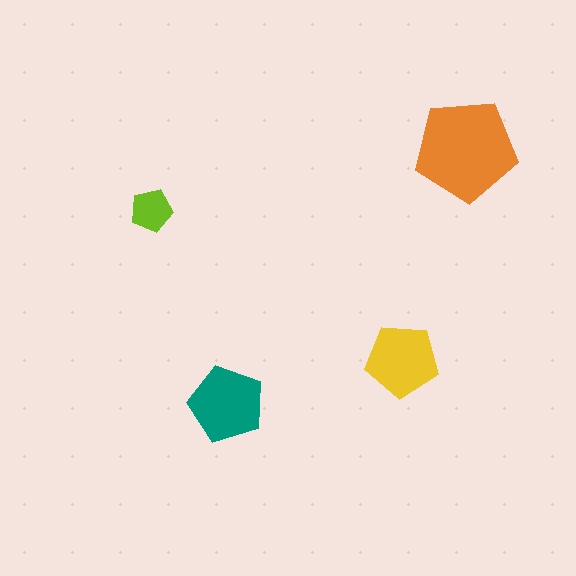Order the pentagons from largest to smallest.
the orange one, the teal one, the yellow one, the lime one.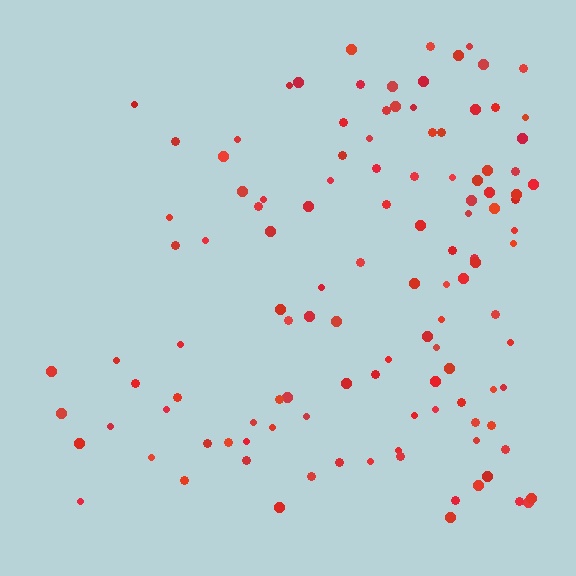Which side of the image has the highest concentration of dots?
The right.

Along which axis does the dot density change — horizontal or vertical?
Horizontal.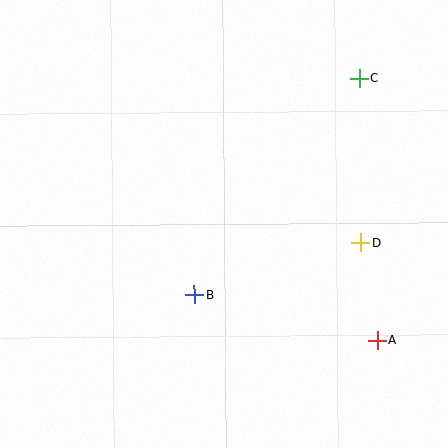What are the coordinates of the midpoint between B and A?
The midpoint between B and A is at (286, 318).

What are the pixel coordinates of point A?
Point A is at (377, 340).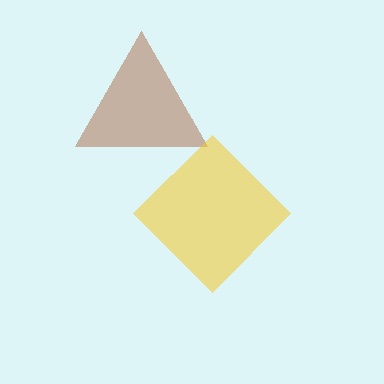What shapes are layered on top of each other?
The layered shapes are: a brown triangle, a yellow diamond.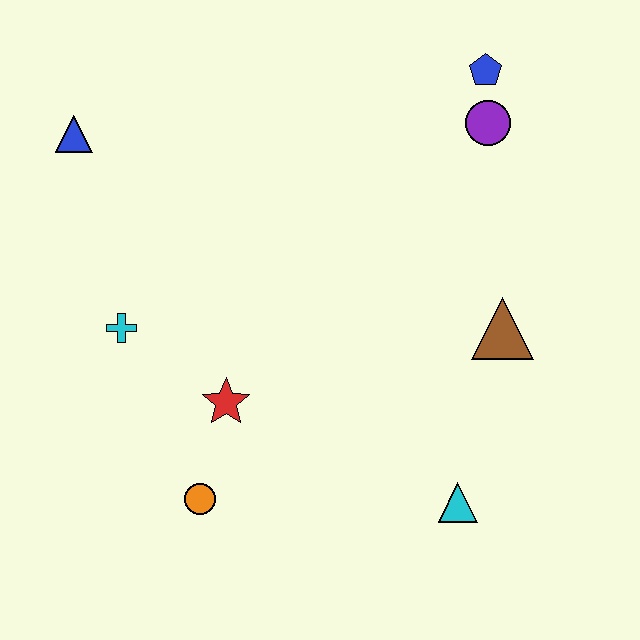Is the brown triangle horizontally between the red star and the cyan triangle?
No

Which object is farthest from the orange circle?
The blue pentagon is farthest from the orange circle.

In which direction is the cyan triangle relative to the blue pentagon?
The cyan triangle is below the blue pentagon.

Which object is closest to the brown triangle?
The cyan triangle is closest to the brown triangle.